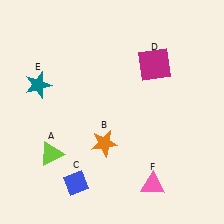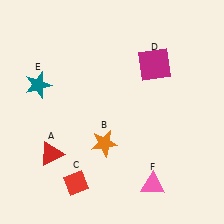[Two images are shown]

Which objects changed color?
A changed from lime to red. C changed from blue to red.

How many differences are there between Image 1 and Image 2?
There are 2 differences between the two images.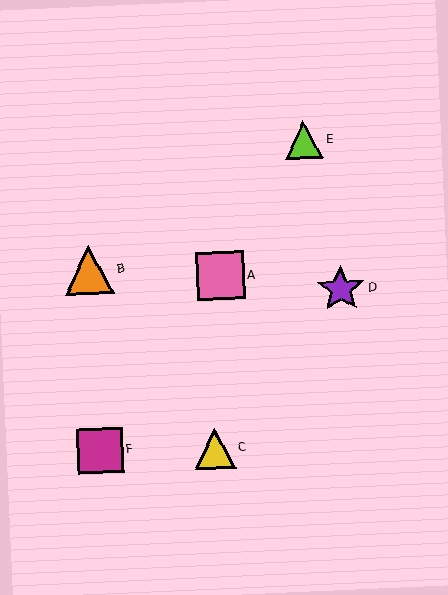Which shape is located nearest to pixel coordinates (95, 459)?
The magenta square (labeled F) at (100, 451) is nearest to that location.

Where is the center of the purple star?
The center of the purple star is at (341, 289).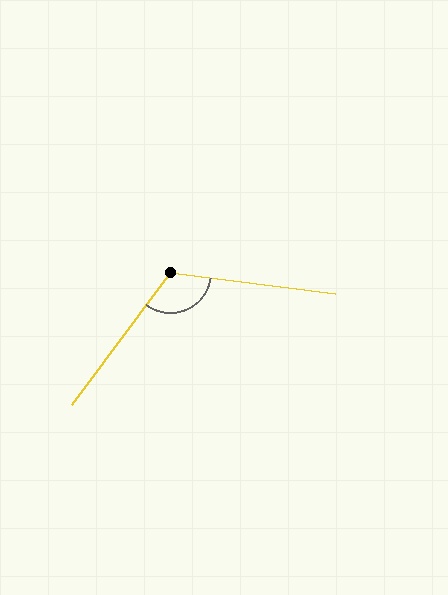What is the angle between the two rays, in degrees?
Approximately 119 degrees.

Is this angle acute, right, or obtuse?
It is obtuse.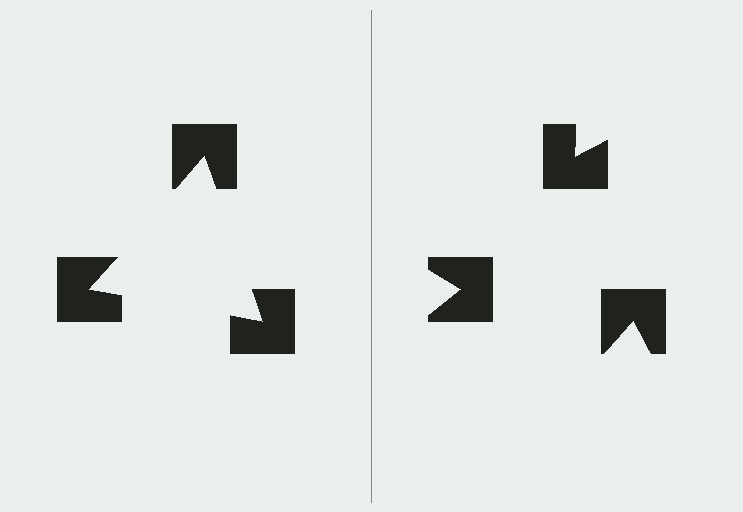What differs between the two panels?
The notched squares are positioned identically on both sides; only the wedge orientations differ. On the left they align to a triangle; on the right they are misaligned.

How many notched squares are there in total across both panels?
6 — 3 on each side.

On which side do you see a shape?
An illusory triangle appears on the left side. On the right side the wedge cuts are rotated, so no coherent shape forms.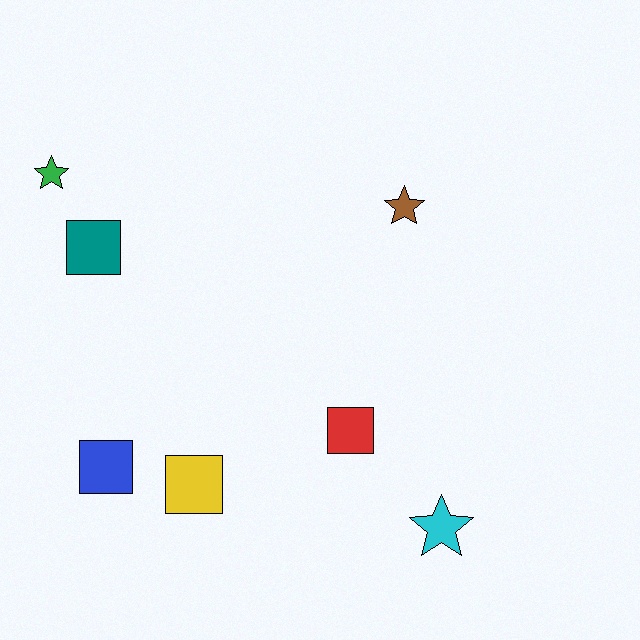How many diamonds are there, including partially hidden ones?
There are no diamonds.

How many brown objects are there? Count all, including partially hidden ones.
There is 1 brown object.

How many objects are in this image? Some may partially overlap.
There are 7 objects.